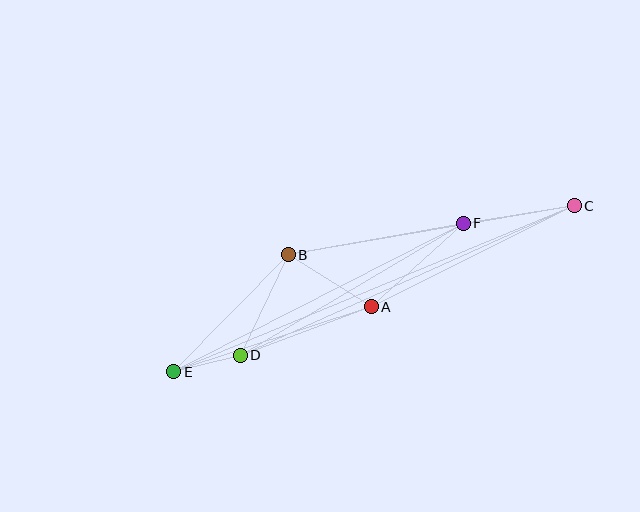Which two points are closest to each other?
Points D and E are closest to each other.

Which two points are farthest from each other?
Points C and E are farthest from each other.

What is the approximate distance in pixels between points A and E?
The distance between A and E is approximately 208 pixels.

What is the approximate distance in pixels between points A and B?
The distance between A and B is approximately 98 pixels.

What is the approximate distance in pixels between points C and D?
The distance between C and D is approximately 366 pixels.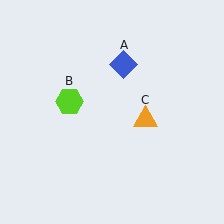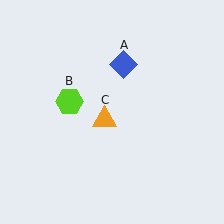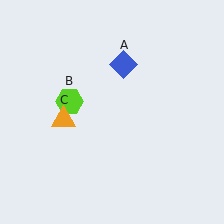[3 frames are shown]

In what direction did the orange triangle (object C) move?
The orange triangle (object C) moved left.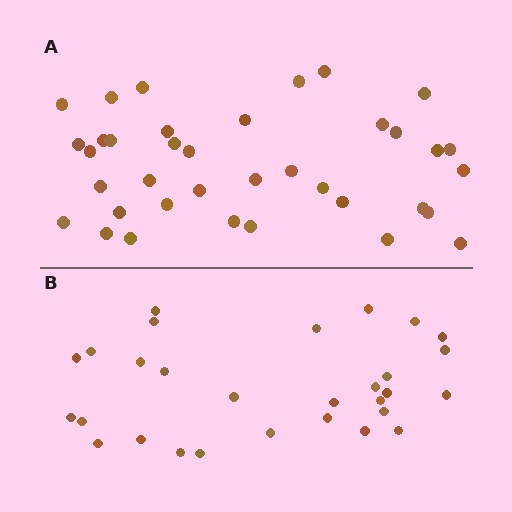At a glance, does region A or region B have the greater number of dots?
Region A (the top region) has more dots.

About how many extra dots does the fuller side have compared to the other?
Region A has roughly 8 or so more dots than region B.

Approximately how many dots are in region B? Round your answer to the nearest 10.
About 30 dots. (The exact count is 29, which rounds to 30.)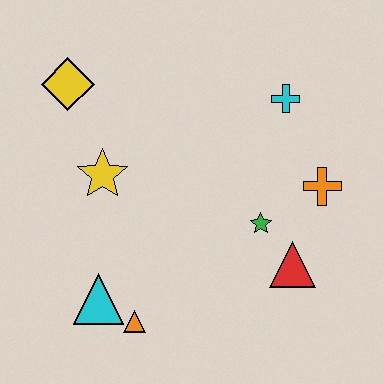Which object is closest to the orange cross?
The green star is closest to the orange cross.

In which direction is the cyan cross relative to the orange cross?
The cyan cross is above the orange cross.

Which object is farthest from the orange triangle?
The cyan cross is farthest from the orange triangle.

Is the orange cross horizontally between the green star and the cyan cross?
No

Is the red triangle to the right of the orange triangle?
Yes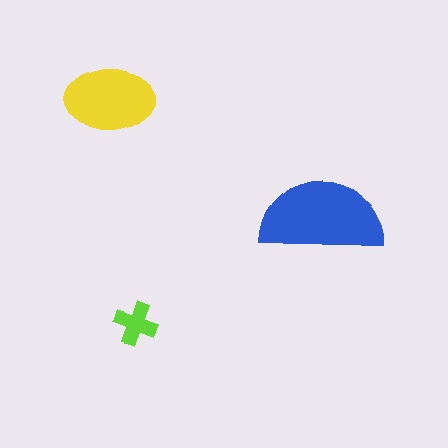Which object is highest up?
The yellow ellipse is topmost.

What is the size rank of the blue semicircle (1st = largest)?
1st.